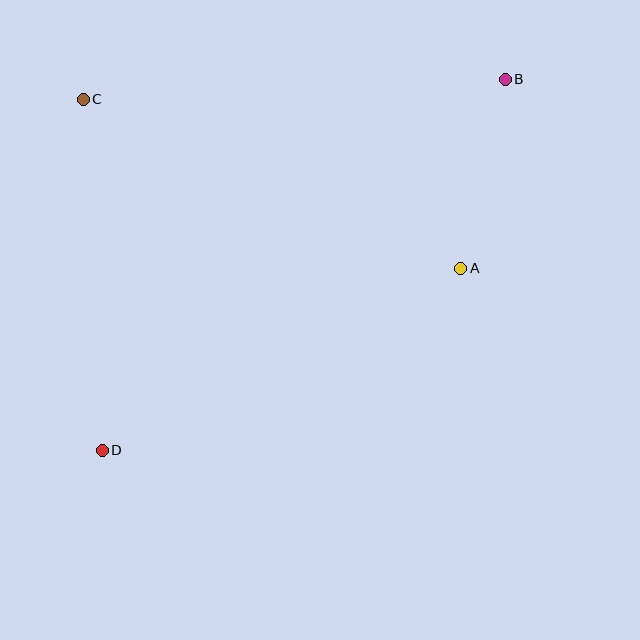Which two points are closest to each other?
Points A and B are closest to each other.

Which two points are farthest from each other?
Points B and D are farthest from each other.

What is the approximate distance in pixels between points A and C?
The distance between A and C is approximately 414 pixels.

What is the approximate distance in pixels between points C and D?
The distance between C and D is approximately 352 pixels.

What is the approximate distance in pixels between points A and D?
The distance between A and D is approximately 402 pixels.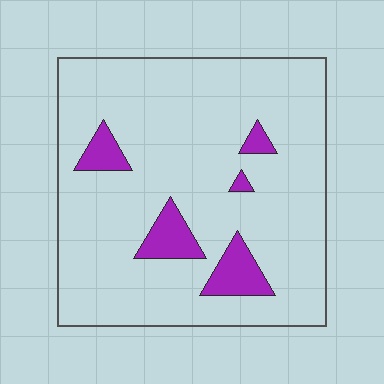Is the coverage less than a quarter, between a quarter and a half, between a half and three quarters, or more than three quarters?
Less than a quarter.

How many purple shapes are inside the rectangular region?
5.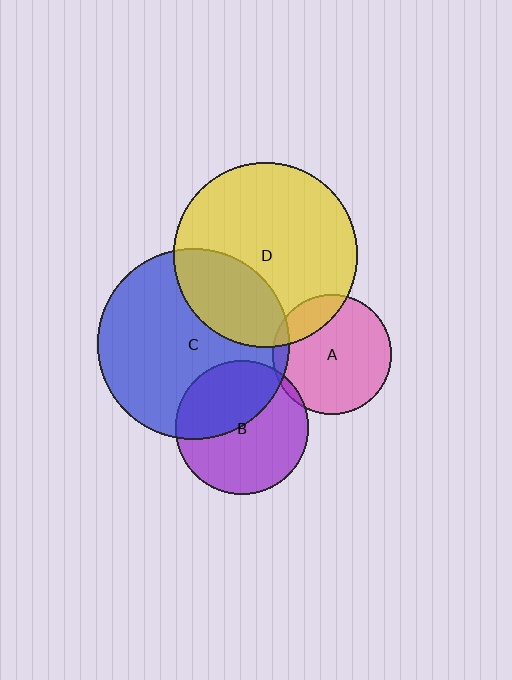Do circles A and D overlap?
Yes.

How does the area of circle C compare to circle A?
Approximately 2.6 times.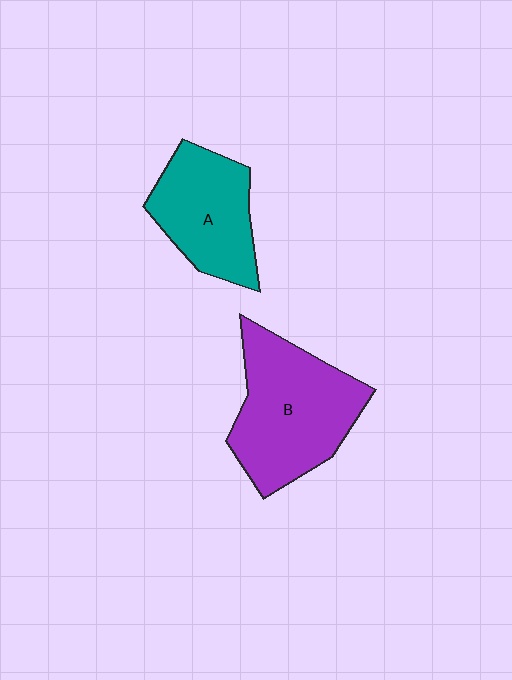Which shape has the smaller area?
Shape A (teal).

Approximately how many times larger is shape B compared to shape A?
Approximately 1.4 times.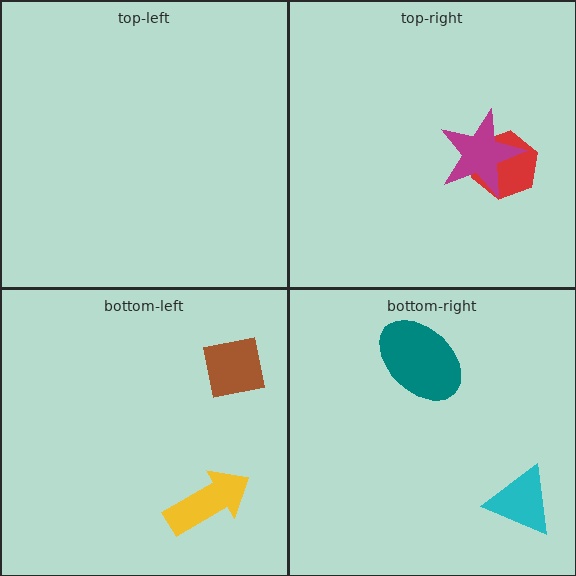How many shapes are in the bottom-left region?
2.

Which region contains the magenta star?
The top-right region.